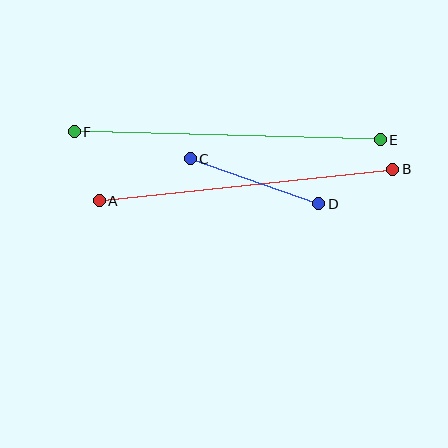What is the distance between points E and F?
The distance is approximately 306 pixels.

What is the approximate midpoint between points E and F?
The midpoint is at approximately (227, 136) pixels.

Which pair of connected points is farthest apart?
Points E and F are farthest apart.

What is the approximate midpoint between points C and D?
The midpoint is at approximately (255, 181) pixels.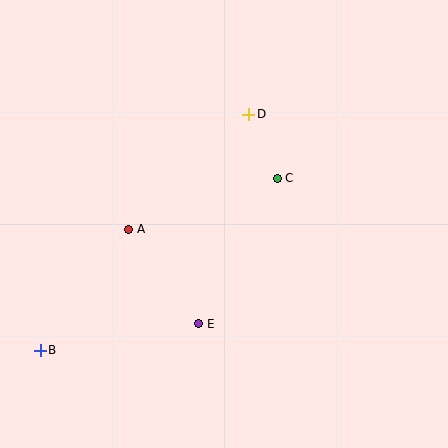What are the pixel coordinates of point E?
Point E is at (199, 324).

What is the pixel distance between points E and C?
The distance between E and C is 166 pixels.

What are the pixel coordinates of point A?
Point A is at (129, 229).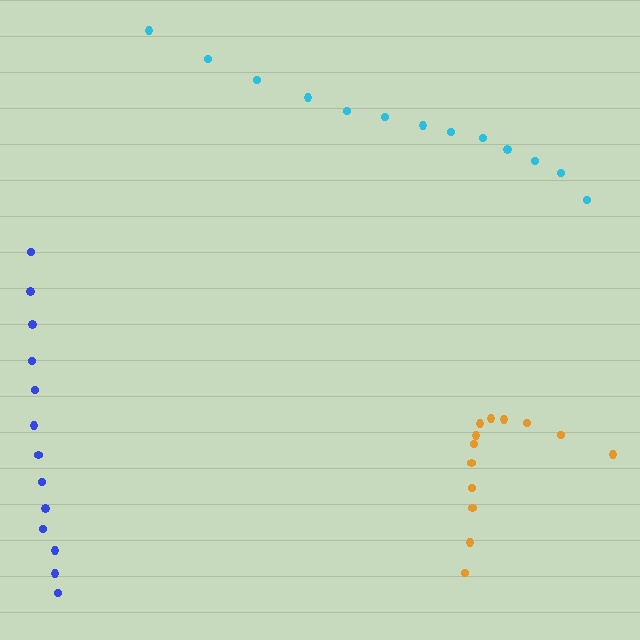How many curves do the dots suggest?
There are 3 distinct paths.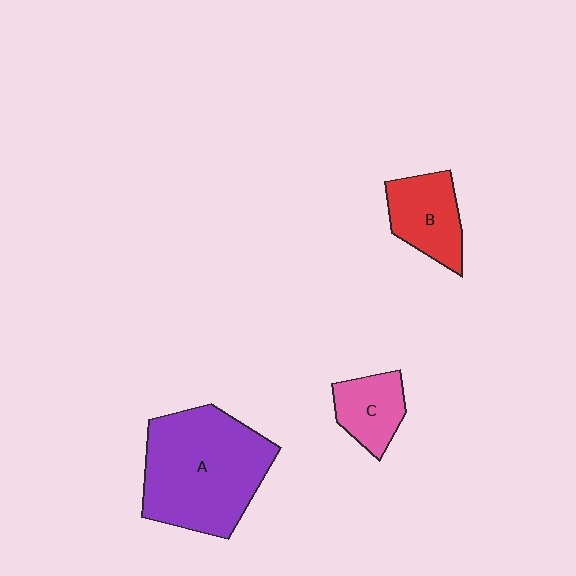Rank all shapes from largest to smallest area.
From largest to smallest: A (purple), B (red), C (pink).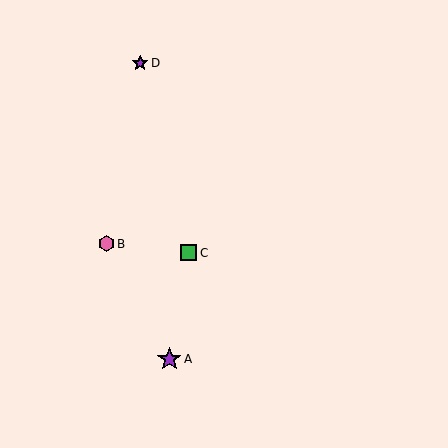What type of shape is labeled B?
Shape B is a pink hexagon.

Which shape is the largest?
The purple star (labeled A) is the largest.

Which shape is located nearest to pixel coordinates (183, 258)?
The green square (labeled C) at (189, 253) is nearest to that location.